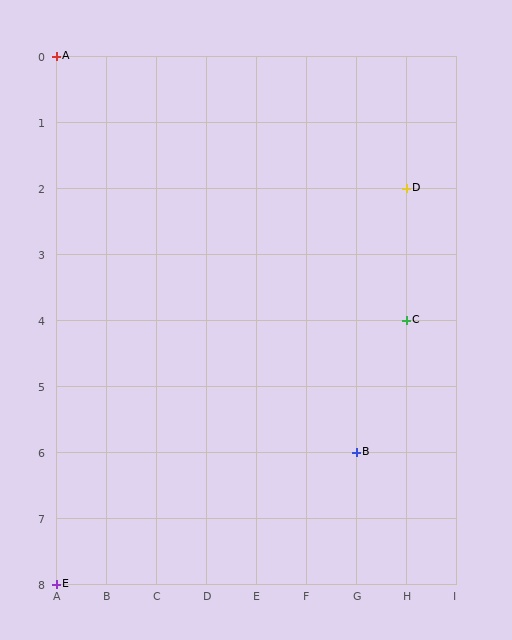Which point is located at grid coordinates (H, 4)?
Point C is at (H, 4).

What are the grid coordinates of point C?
Point C is at grid coordinates (H, 4).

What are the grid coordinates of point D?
Point D is at grid coordinates (H, 2).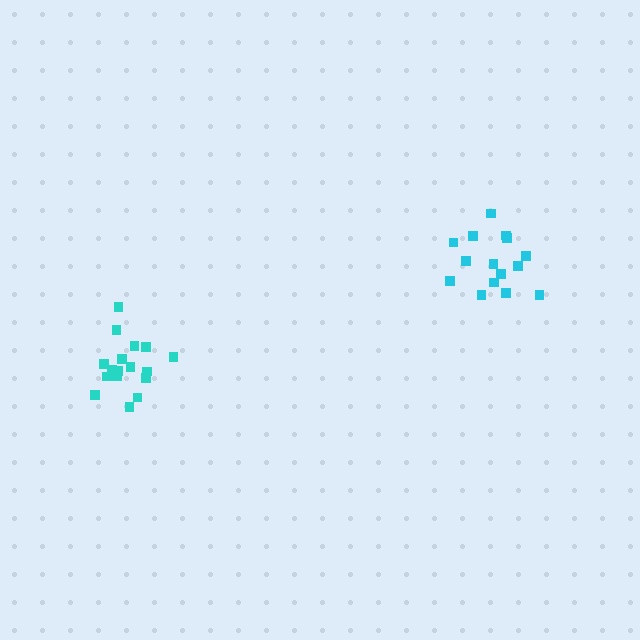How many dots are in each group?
Group 1: 15 dots, Group 2: 18 dots (33 total).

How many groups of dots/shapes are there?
There are 2 groups.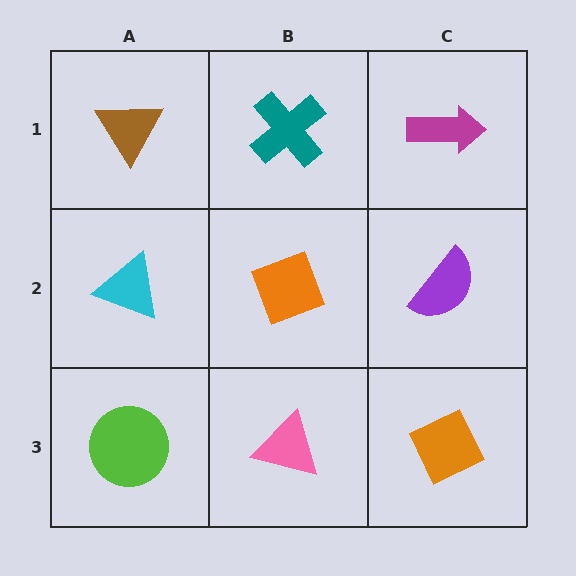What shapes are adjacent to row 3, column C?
A purple semicircle (row 2, column C), a pink triangle (row 3, column B).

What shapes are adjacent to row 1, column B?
An orange diamond (row 2, column B), a brown triangle (row 1, column A), a magenta arrow (row 1, column C).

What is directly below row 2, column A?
A lime circle.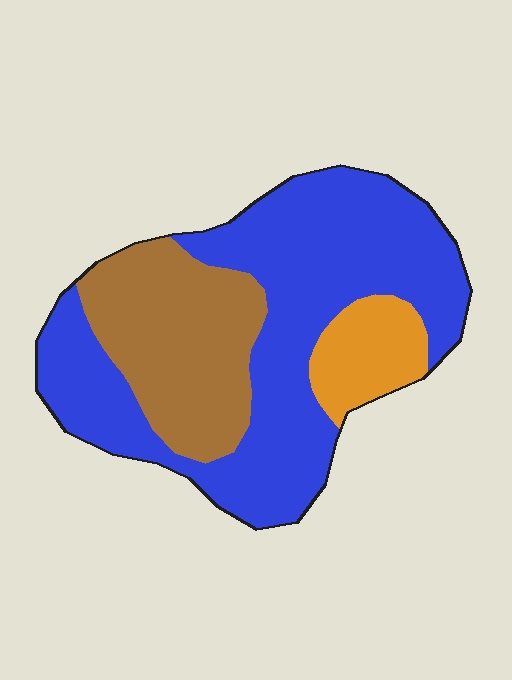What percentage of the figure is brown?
Brown covers roughly 30% of the figure.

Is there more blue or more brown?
Blue.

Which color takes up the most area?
Blue, at roughly 60%.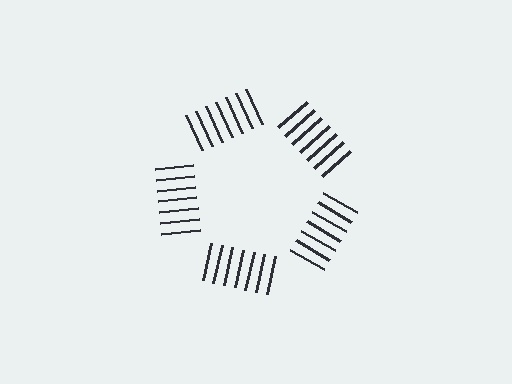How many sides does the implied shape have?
5 sides — the line-ends trace a pentagon.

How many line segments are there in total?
35 — 7 along each of the 5 edges.